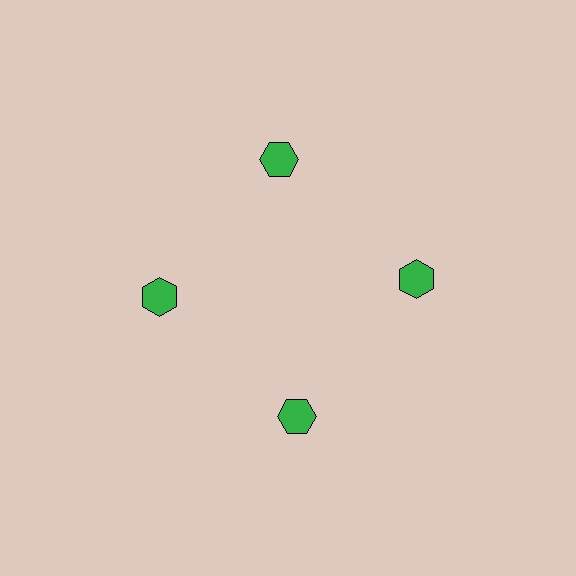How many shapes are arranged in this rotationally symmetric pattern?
There are 4 shapes, arranged in 4 groups of 1.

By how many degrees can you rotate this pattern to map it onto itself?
The pattern maps onto itself every 90 degrees of rotation.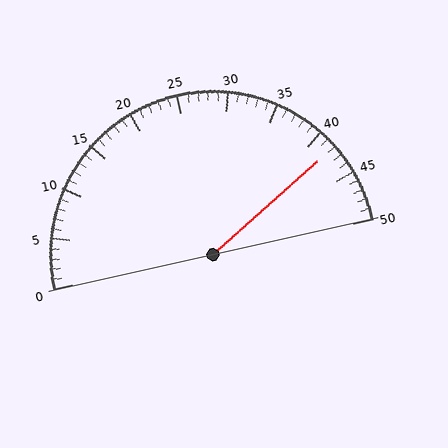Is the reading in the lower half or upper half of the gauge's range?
The reading is in the upper half of the range (0 to 50).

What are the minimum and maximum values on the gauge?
The gauge ranges from 0 to 50.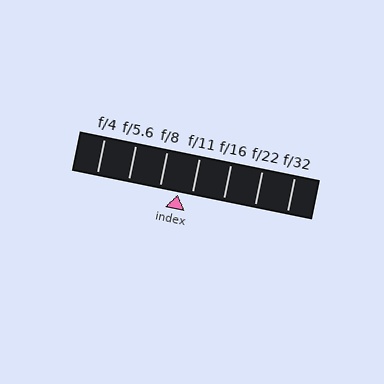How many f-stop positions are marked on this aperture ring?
There are 7 f-stop positions marked.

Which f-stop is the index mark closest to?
The index mark is closest to f/11.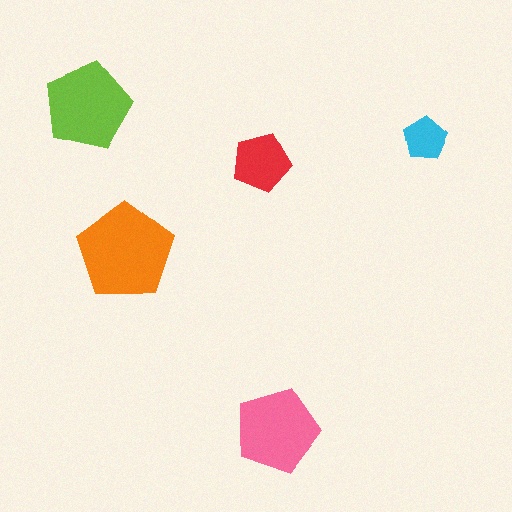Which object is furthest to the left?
The lime pentagon is leftmost.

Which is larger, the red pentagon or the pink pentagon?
The pink one.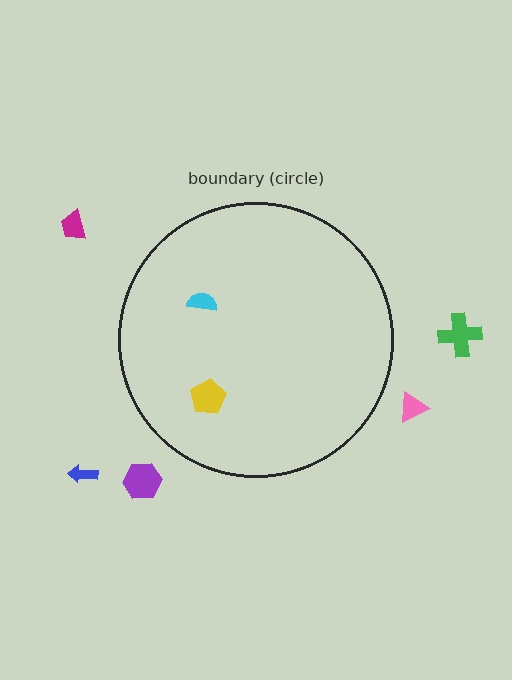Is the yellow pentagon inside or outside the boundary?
Inside.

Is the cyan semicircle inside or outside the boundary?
Inside.